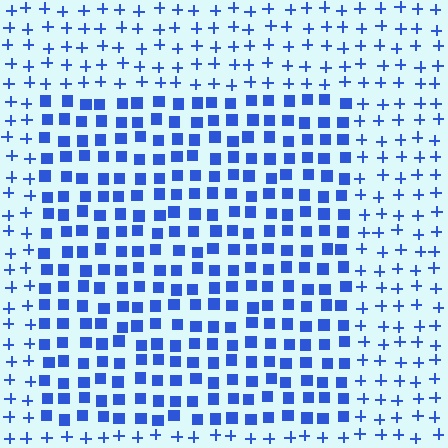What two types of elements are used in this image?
The image uses squares inside the rectangle region and plus signs outside it.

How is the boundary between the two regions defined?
The boundary is defined by a change in element shape: squares inside vs. plus signs outside. All elements share the same color and spacing.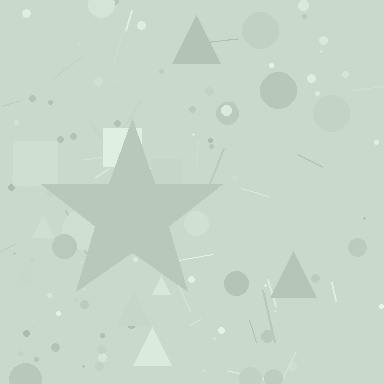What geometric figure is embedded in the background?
A star is embedded in the background.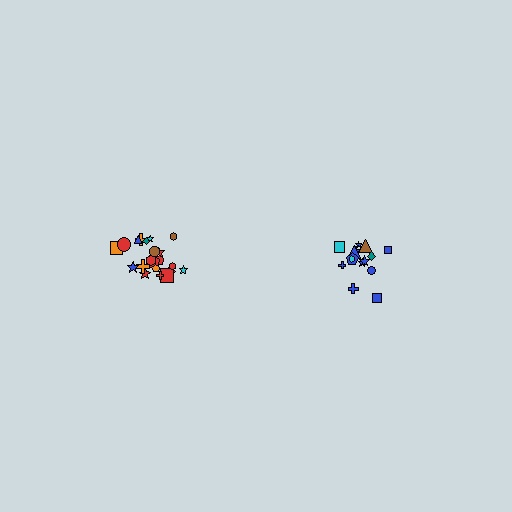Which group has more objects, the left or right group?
The left group.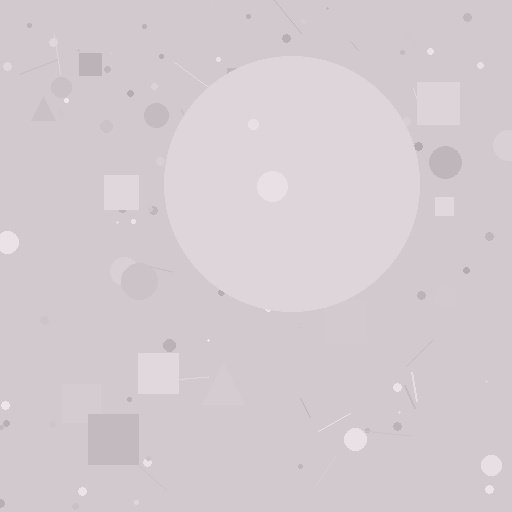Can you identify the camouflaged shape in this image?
The camouflaged shape is a circle.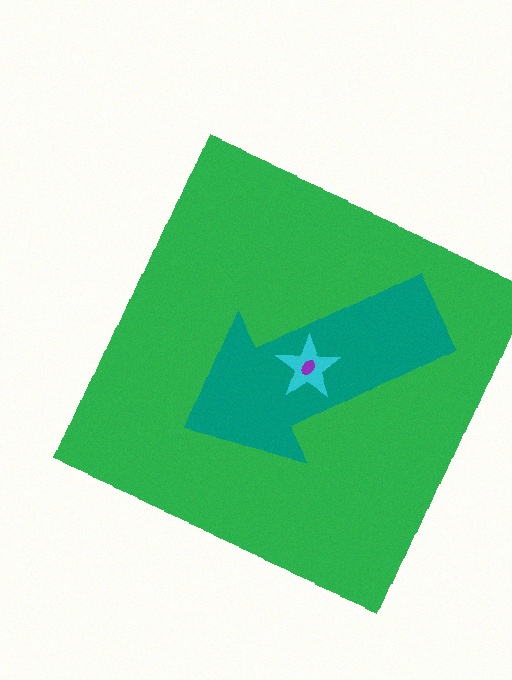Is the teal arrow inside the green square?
Yes.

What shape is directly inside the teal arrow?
The cyan star.